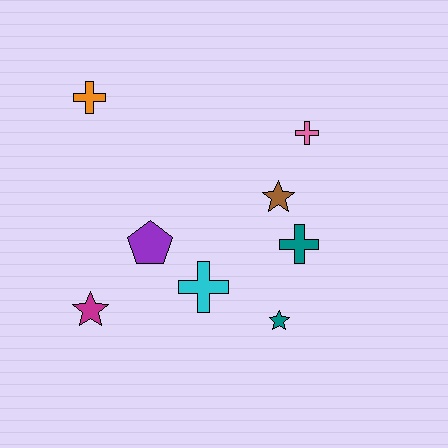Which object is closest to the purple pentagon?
The cyan cross is closest to the purple pentagon.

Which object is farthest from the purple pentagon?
The pink cross is farthest from the purple pentagon.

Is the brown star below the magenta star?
No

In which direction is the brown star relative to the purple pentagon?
The brown star is to the right of the purple pentagon.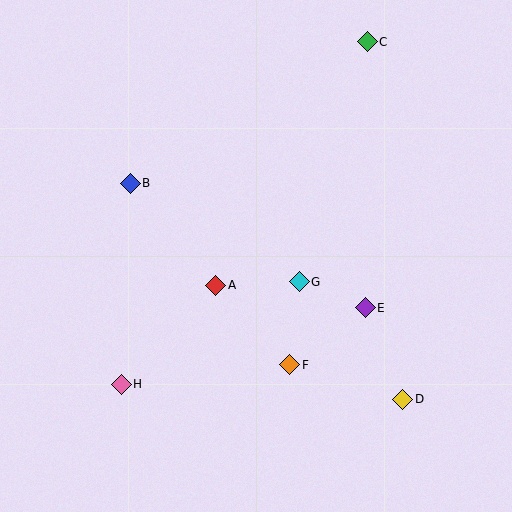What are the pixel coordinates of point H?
Point H is at (121, 384).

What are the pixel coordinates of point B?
Point B is at (130, 183).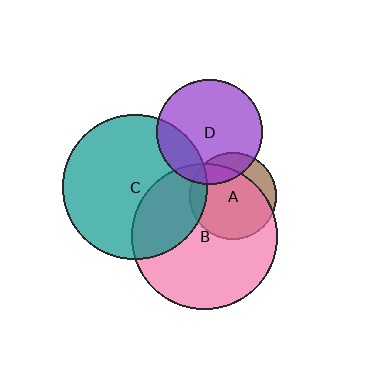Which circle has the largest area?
Circle B (pink).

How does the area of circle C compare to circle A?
Approximately 2.8 times.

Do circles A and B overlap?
Yes.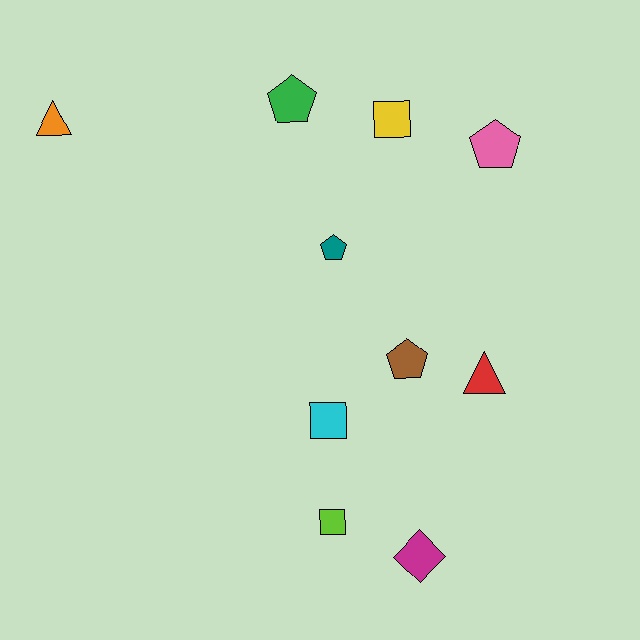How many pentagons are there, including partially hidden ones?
There are 4 pentagons.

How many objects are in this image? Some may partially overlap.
There are 10 objects.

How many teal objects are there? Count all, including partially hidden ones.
There is 1 teal object.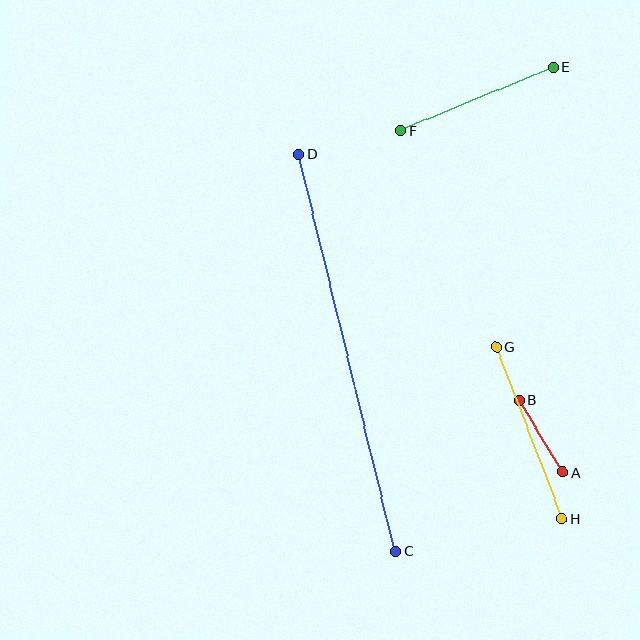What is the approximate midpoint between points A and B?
The midpoint is at approximately (541, 436) pixels.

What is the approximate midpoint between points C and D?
The midpoint is at approximately (347, 353) pixels.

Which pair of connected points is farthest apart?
Points C and D are farthest apart.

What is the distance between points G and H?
The distance is approximately 184 pixels.